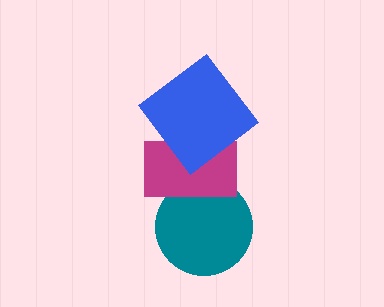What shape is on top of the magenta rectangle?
The blue diamond is on top of the magenta rectangle.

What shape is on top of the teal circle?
The magenta rectangle is on top of the teal circle.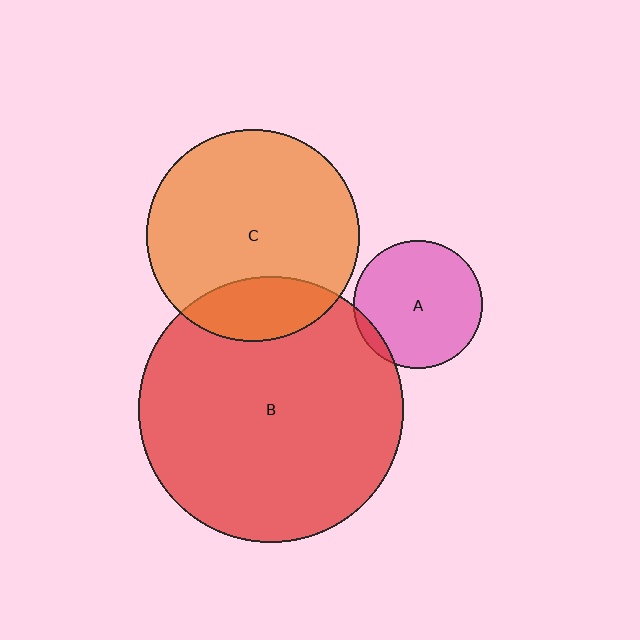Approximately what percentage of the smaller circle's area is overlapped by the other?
Approximately 20%.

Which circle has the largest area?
Circle B (red).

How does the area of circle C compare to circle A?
Approximately 2.7 times.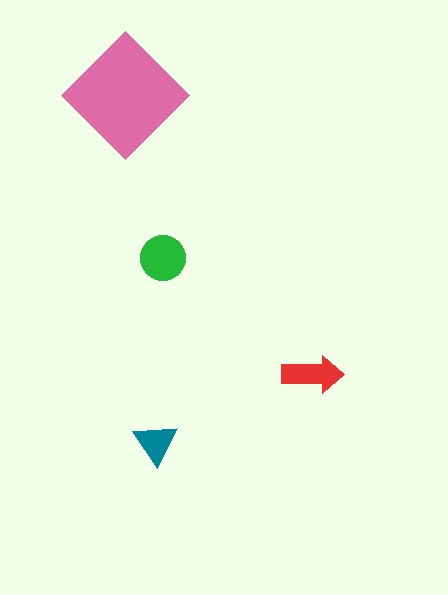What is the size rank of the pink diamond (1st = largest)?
1st.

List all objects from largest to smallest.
The pink diamond, the green circle, the red arrow, the teal triangle.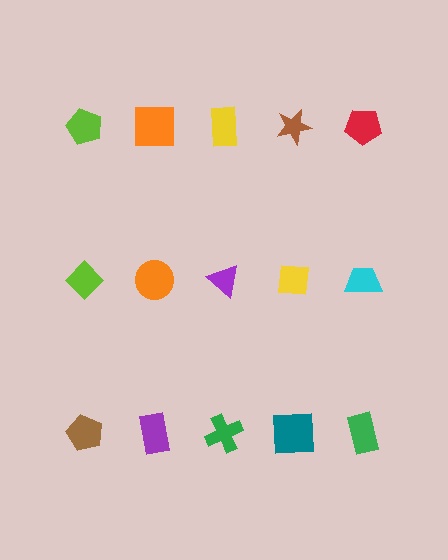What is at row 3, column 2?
A purple rectangle.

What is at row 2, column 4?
A yellow square.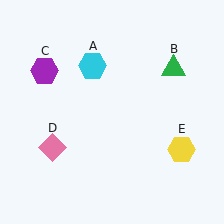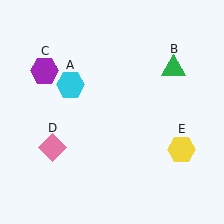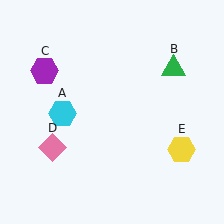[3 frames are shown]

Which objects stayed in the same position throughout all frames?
Green triangle (object B) and purple hexagon (object C) and pink diamond (object D) and yellow hexagon (object E) remained stationary.